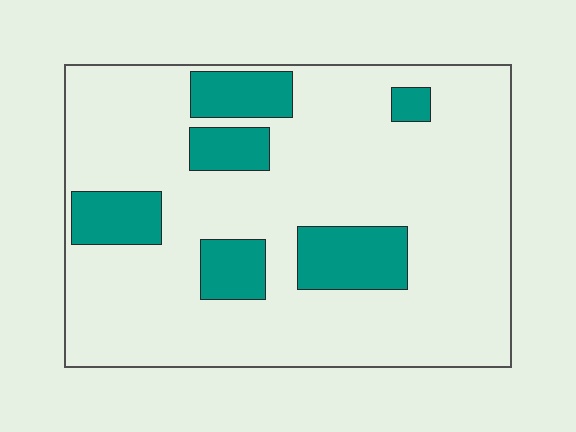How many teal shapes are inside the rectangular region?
6.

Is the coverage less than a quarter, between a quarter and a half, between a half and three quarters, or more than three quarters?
Less than a quarter.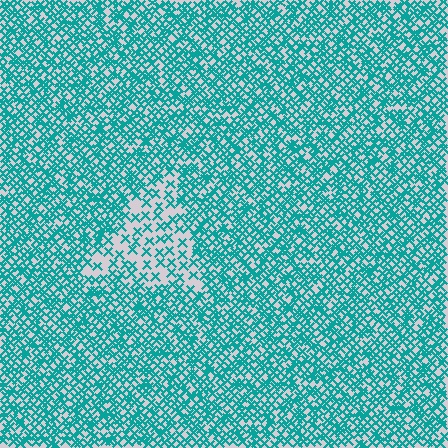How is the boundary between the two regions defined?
The boundary is defined by a change in element density (approximately 2.3x ratio). All elements are the same color, size, and shape.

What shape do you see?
I see a triangle.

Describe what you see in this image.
The image contains small teal elements arranged at two different densities. A triangle-shaped region is visible where the elements are less densely packed than the surrounding area.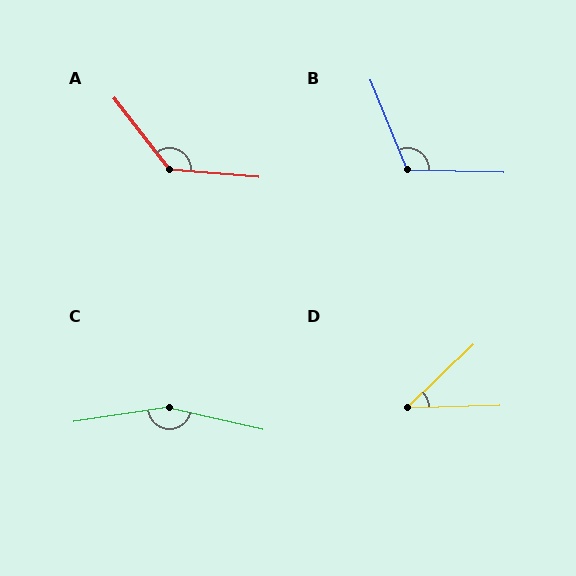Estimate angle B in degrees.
Approximately 114 degrees.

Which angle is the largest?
C, at approximately 158 degrees.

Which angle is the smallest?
D, at approximately 42 degrees.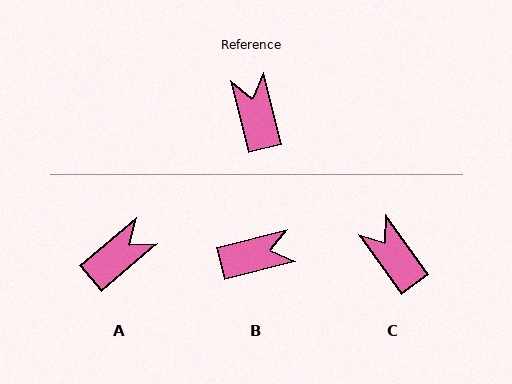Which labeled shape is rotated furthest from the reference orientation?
B, about 90 degrees away.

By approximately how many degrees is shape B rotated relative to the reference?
Approximately 90 degrees clockwise.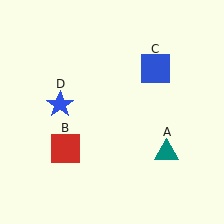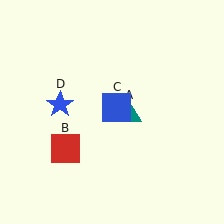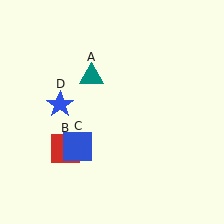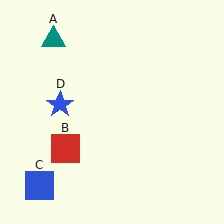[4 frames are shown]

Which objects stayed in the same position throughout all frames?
Red square (object B) and blue star (object D) remained stationary.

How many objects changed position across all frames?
2 objects changed position: teal triangle (object A), blue square (object C).